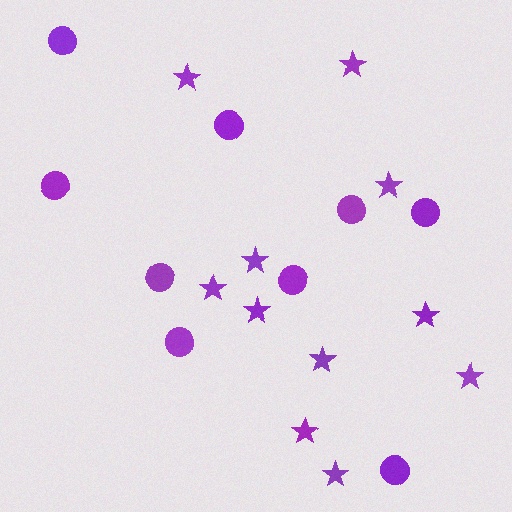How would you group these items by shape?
There are 2 groups: one group of stars (11) and one group of circles (9).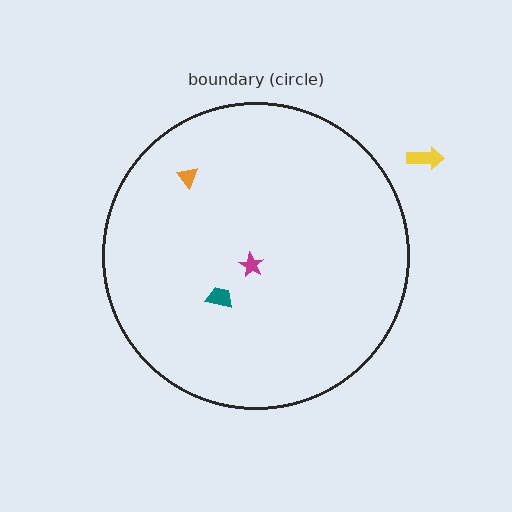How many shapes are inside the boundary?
3 inside, 1 outside.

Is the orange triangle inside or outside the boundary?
Inside.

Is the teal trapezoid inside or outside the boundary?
Inside.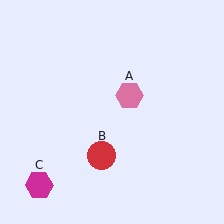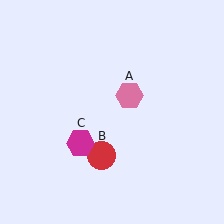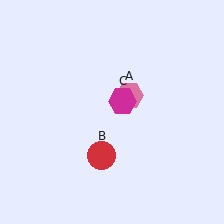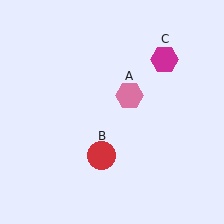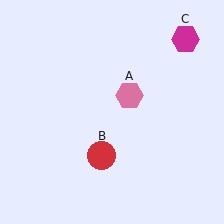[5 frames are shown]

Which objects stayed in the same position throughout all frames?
Pink hexagon (object A) and red circle (object B) remained stationary.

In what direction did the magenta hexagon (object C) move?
The magenta hexagon (object C) moved up and to the right.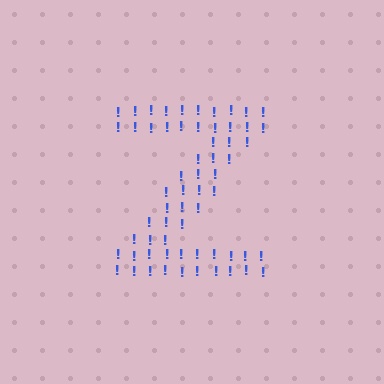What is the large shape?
The large shape is the letter Z.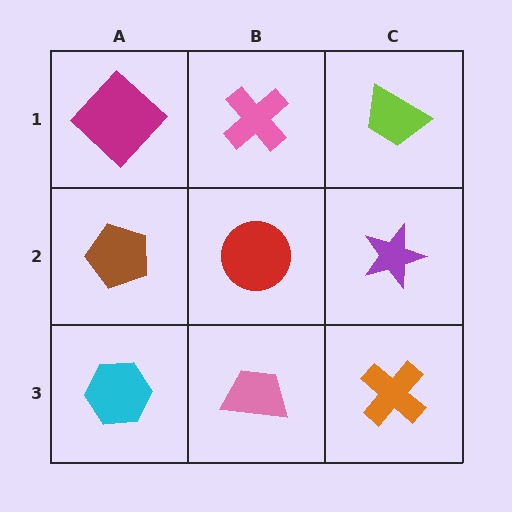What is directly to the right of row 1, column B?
A lime trapezoid.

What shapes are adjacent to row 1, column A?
A brown pentagon (row 2, column A), a pink cross (row 1, column B).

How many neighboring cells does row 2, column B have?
4.